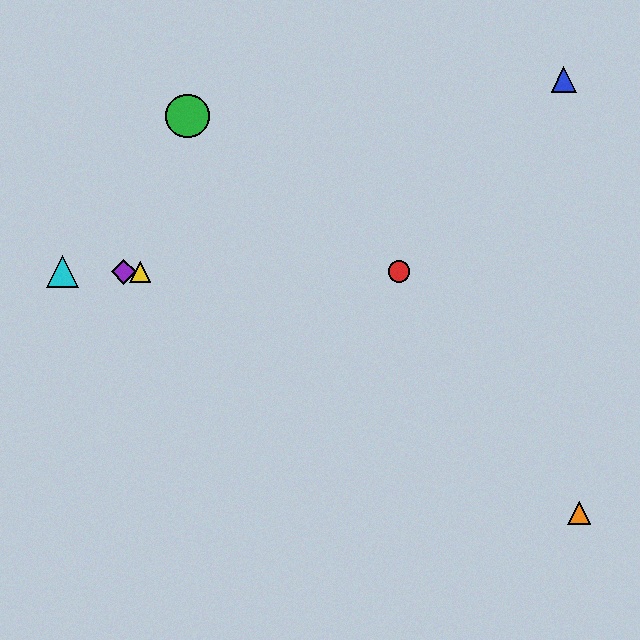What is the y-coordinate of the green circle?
The green circle is at y≈116.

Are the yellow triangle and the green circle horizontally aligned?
No, the yellow triangle is at y≈272 and the green circle is at y≈116.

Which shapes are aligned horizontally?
The red circle, the yellow triangle, the purple diamond, the cyan triangle are aligned horizontally.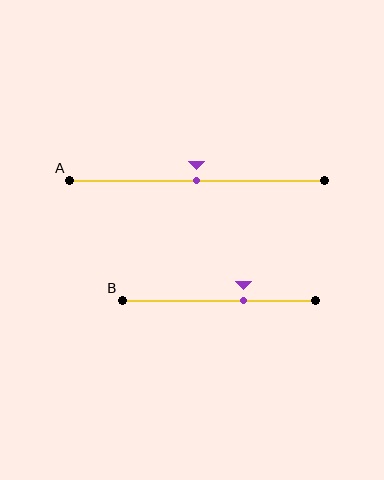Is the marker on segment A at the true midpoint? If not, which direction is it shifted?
Yes, the marker on segment A is at the true midpoint.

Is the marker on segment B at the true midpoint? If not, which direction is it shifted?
No, the marker on segment B is shifted to the right by about 13% of the segment length.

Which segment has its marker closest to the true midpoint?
Segment A has its marker closest to the true midpoint.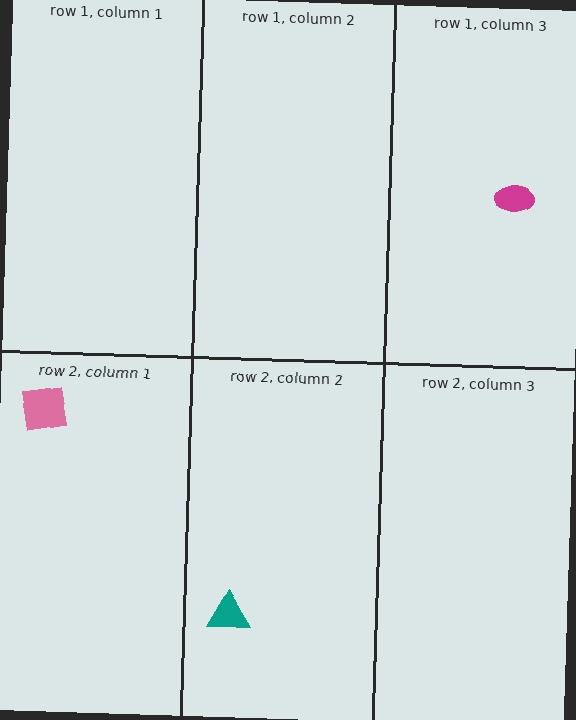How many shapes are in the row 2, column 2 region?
1.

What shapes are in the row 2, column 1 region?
The pink square.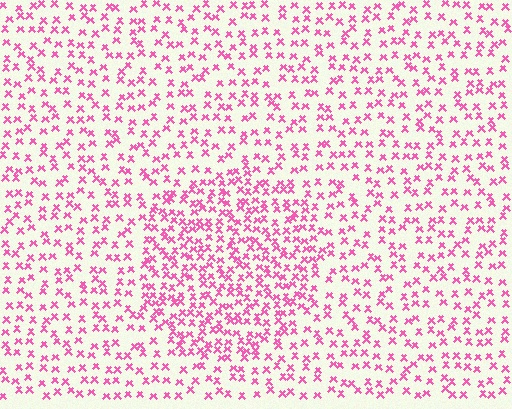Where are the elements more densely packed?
The elements are more densely packed inside the circle boundary.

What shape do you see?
I see a circle.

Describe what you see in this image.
The image contains small pink elements arranged at two different densities. A circle-shaped region is visible where the elements are more densely packed than the surrounding area.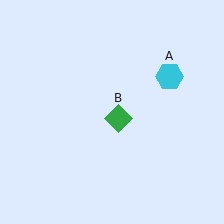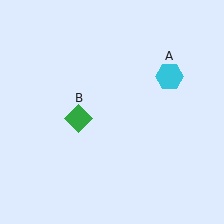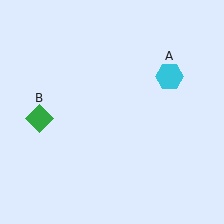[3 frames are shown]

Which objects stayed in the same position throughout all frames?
Cyan hexagon (object A) remained stationary.